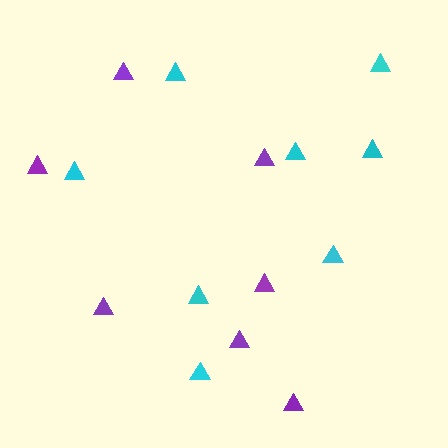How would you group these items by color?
There are 2 groups: one group of cyan triangles (8) and one group of purple triangles (7).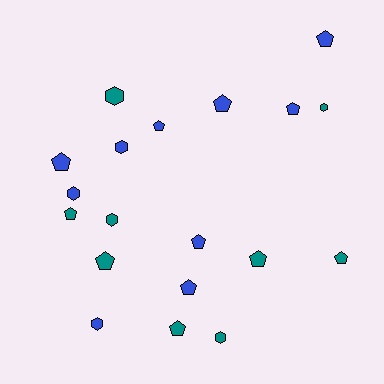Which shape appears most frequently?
Pentagon, with 12 objects.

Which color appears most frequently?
Blue, with 10 objects.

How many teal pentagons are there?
There are 5 teal pentagons.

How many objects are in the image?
There are 19 objects.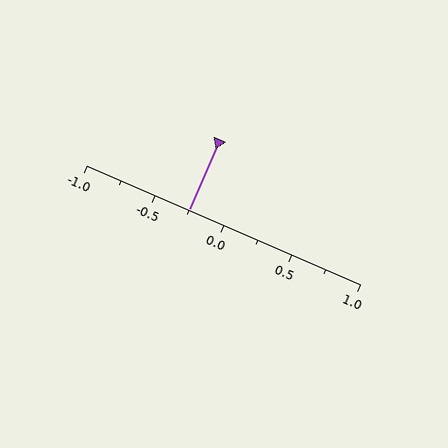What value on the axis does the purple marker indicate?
The marker indicates approximately -0.25.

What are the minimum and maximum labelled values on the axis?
The axis runs from -1.0 to 1.0.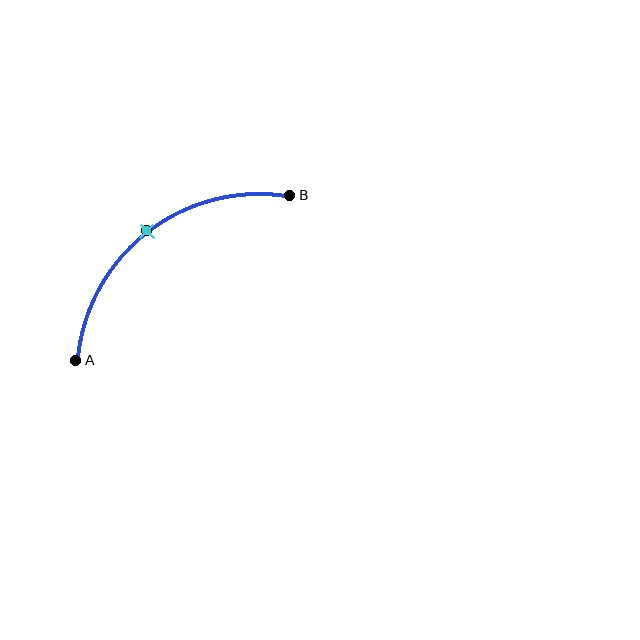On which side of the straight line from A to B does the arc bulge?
The arc bulges above and to the left of the straight line connecting A and B.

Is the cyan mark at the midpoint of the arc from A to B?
Yes. The cyan mark lies on the arc at equal arc-length from both A and B — it is the arc midpoint.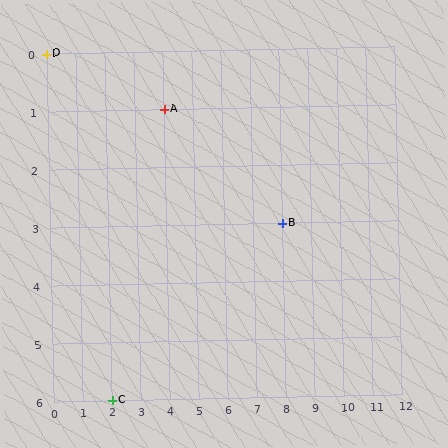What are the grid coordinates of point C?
Point C is at grid coordinates (2, 6).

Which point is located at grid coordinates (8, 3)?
Point B is at (8, 3).